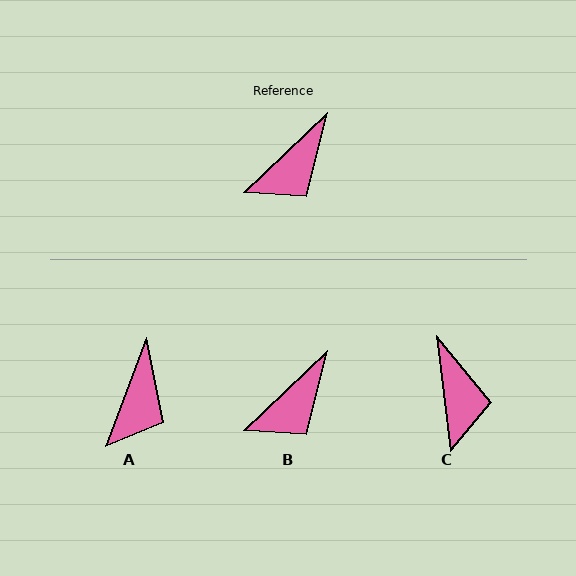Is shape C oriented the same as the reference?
No, it is off by about 53 degrees.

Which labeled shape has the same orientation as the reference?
B.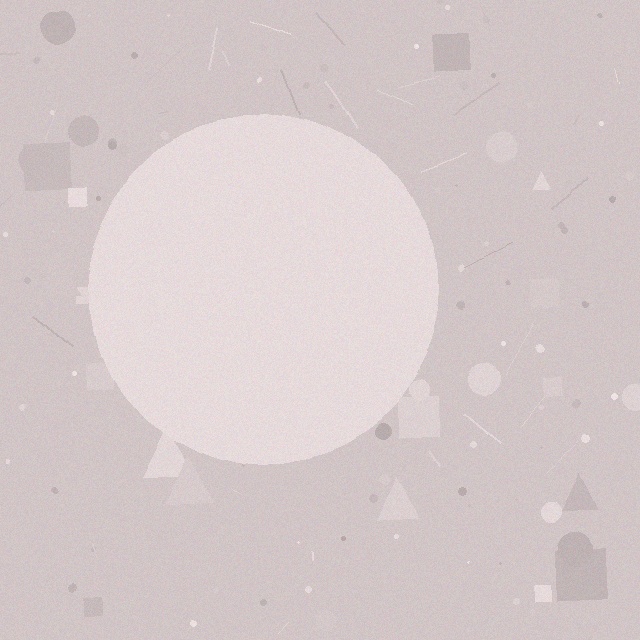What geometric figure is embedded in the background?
A circle is embedded in the background.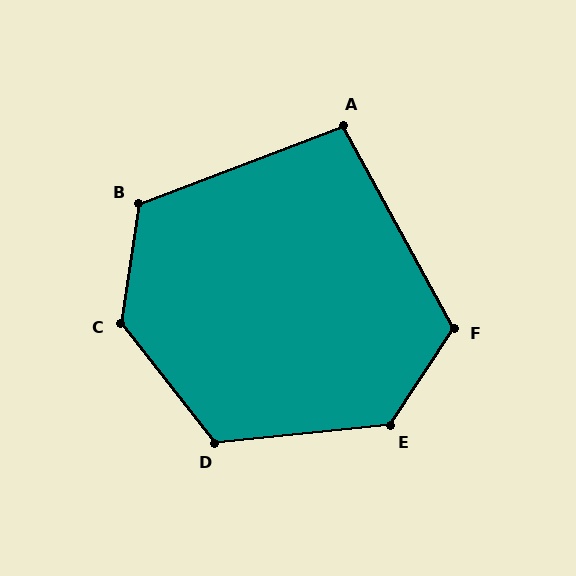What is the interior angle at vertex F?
Approximately 118 degrees (obtuse).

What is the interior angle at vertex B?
Approximately 120 degrees (obtuse).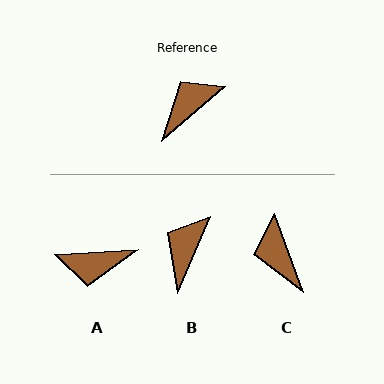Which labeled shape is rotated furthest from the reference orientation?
A, about 143 degrees away.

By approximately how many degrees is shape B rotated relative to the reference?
Approximately 26 degrees counter-clockwise.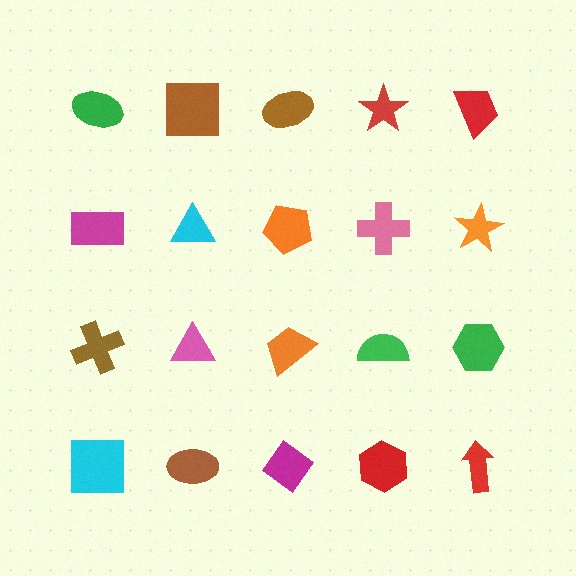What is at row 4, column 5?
A red arrow.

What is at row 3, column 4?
A green semicircle.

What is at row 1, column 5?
A red trapezoid.